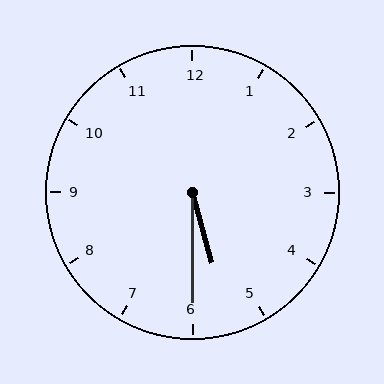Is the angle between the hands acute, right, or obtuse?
It is acute.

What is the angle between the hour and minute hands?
Approximately 15 degrees.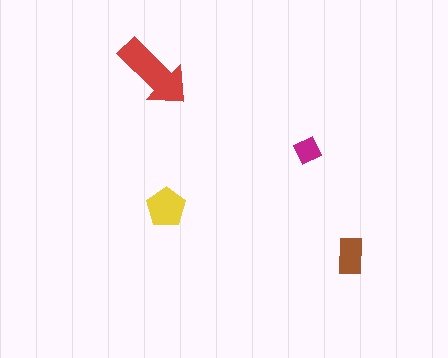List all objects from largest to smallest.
The red arrow, the yellow pentagon, the brown rectangle, the magenta diamond.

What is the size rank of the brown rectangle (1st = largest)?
3rd.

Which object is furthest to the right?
The brown rectangle is rightmost.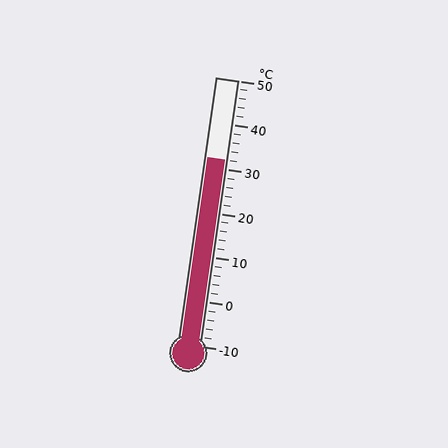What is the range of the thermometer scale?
The thermometer scale ranges from -10°C to 50°C.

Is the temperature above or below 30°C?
The temperature is above 30°C.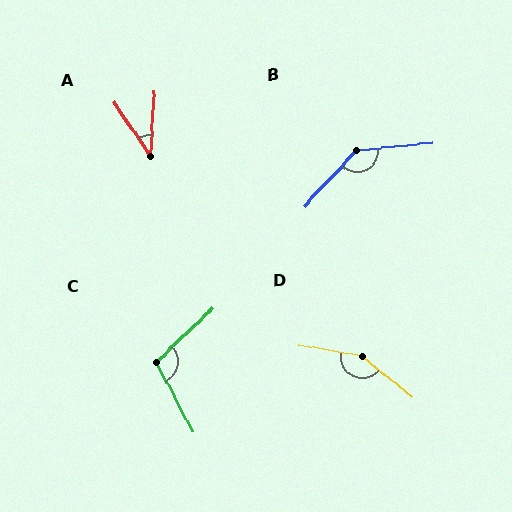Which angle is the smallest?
A, at approximately 38 degrees.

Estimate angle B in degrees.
Approximately 138 degrees.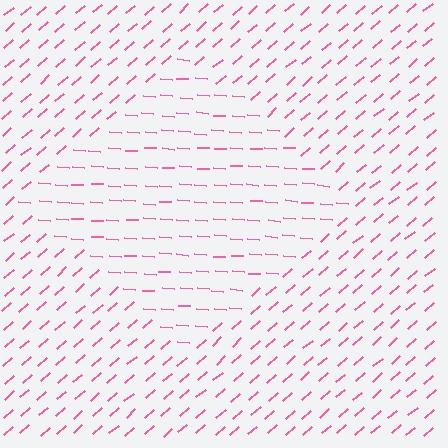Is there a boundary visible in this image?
Yes, there is a texture boundary formed by a change in line orientation.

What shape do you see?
I see a diamond.